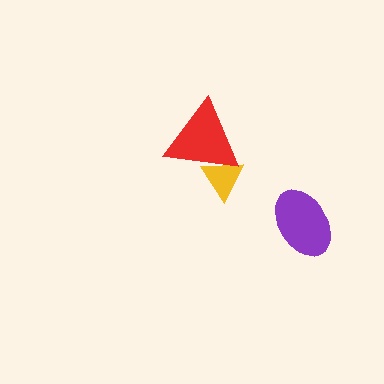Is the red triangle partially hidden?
No, no other shape covers it.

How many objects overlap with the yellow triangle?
1 object overlaps with the yellow triangle.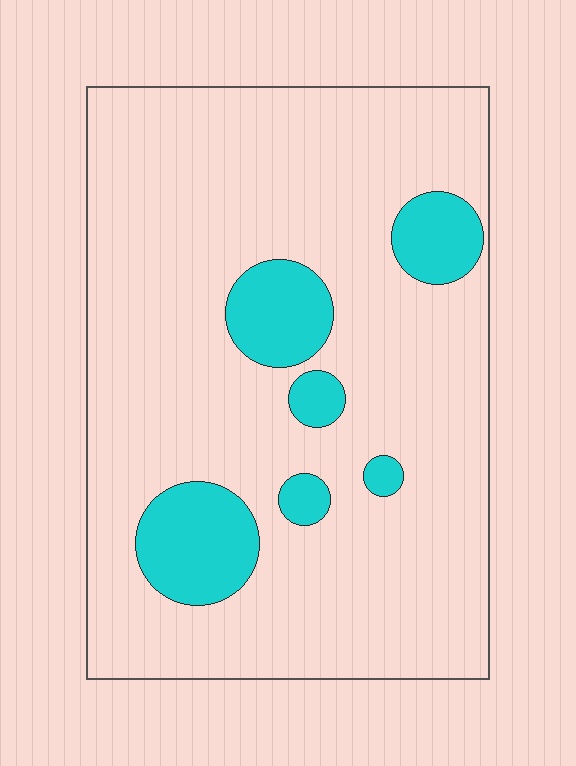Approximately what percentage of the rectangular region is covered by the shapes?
Approximately 15%.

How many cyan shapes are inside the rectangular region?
6.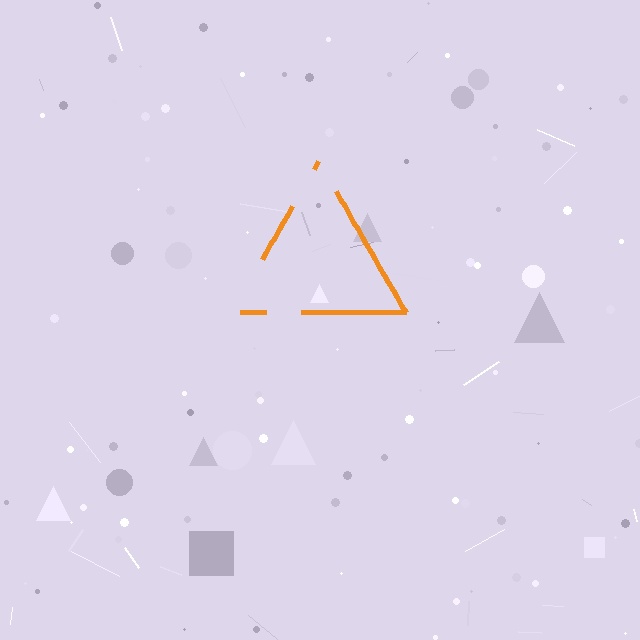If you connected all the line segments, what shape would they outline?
They would outline a triangle.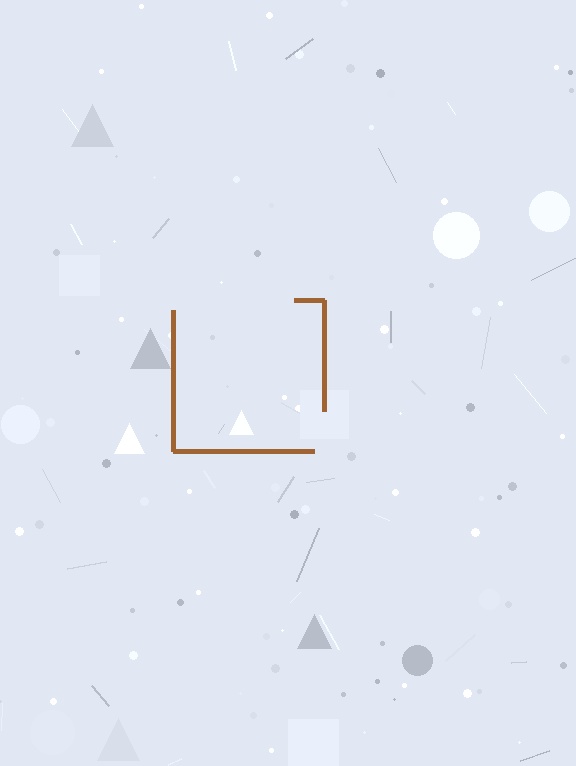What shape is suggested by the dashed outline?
The dashed outline suggests a square.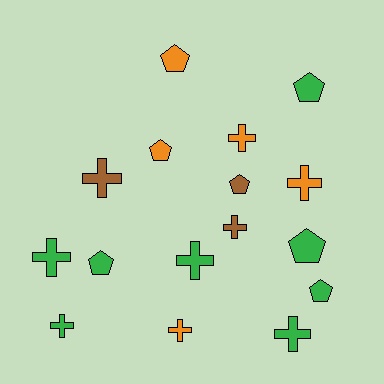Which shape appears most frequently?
Cross, with 9 objects.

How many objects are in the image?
There are 16 objects.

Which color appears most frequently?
Green, with 8 objects.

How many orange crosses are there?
There are 3 orange crosses.